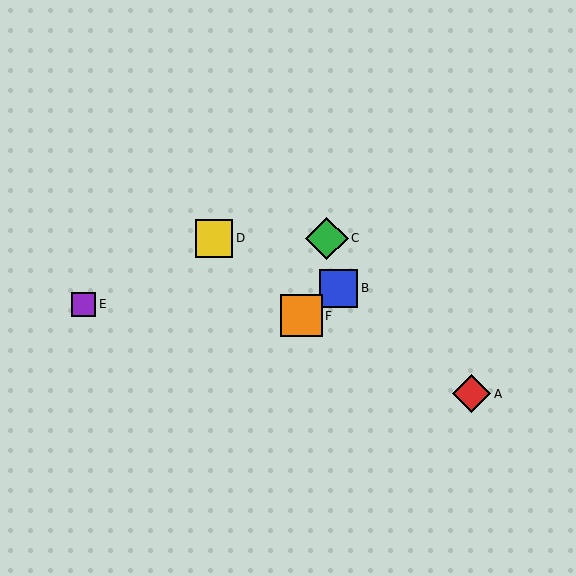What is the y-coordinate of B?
Object B is at y≈288.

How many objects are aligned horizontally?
2 objects (C, D) are aligned horizontally.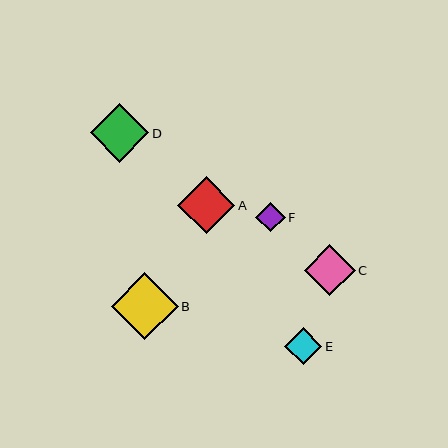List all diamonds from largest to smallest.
From largest to smallest: B, D, A, C, E, F.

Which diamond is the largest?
Diamond B is the largest with a size of approximately 67 pixels.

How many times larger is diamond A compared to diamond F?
Diamond A is approximately 1.9 times the size of diamond F.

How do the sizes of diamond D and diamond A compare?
Diamond D and diamond A are approximately the same size.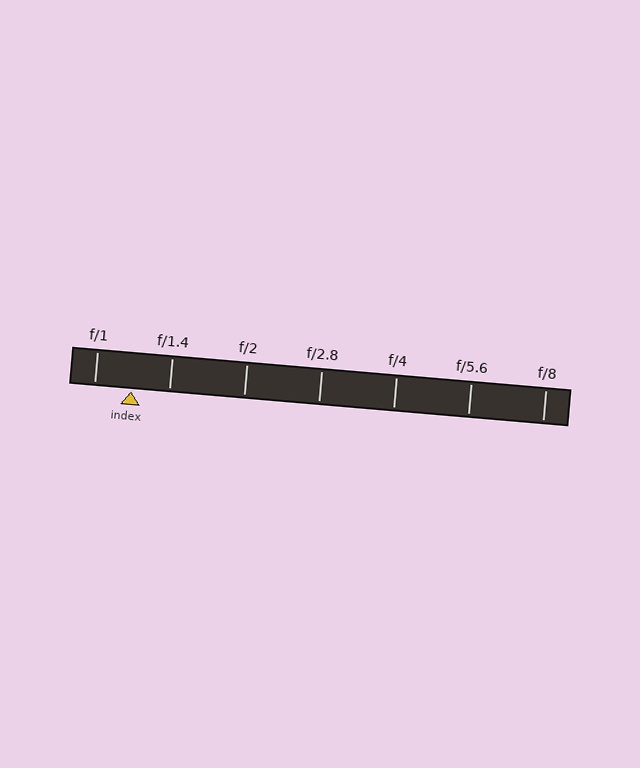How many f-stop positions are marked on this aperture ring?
There are 7 f-stop positions marked.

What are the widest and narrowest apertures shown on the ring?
The widest aperture shown is f/1 and the narrowest is f/8.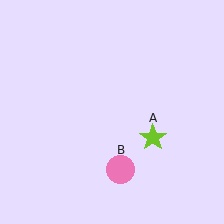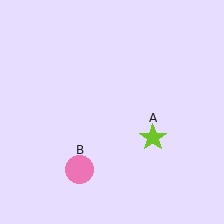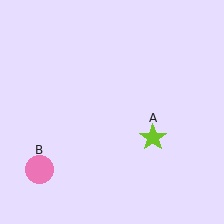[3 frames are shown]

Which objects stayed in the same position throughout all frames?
Lime star (object A) remained stationary.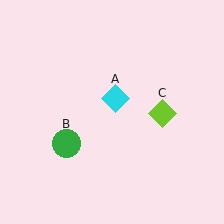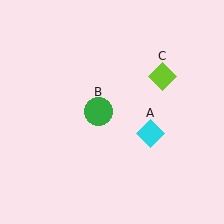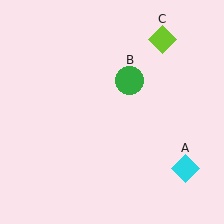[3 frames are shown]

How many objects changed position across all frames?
3 objects changed position: cyan diamond (object A), green circle (object B), lime diamond (object C).